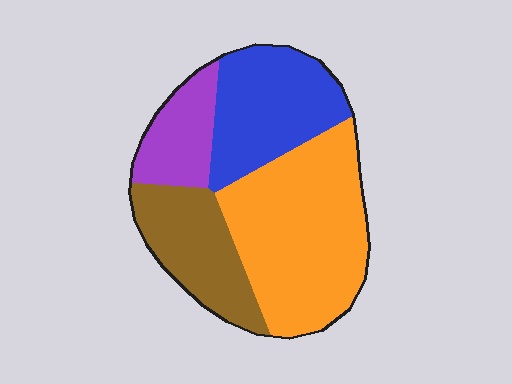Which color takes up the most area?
Orange, at roughly 40%.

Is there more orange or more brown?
Orange.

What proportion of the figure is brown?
Brown covers 20% of the figure.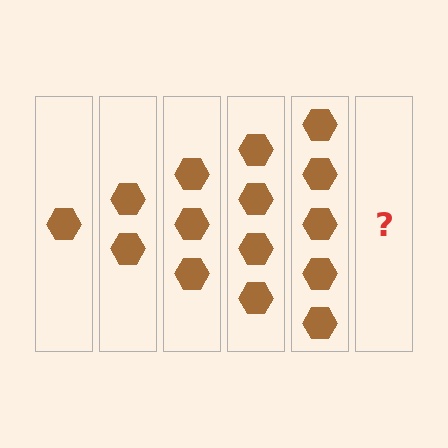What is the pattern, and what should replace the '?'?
The pattern is that each step adds one more hexagon. The '?' should be 6 hexagons.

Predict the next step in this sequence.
The next step is 6 hexagons.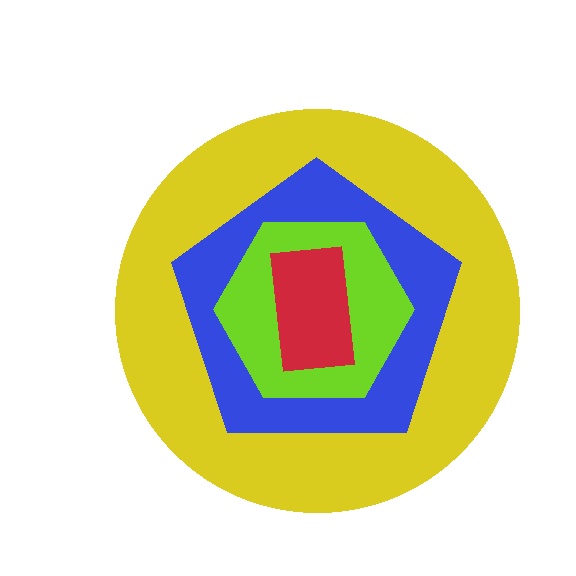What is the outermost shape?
The yellow circle.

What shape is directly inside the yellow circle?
The blue pentagon.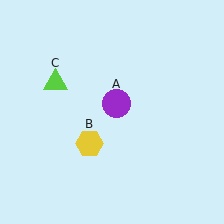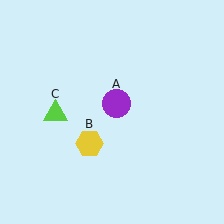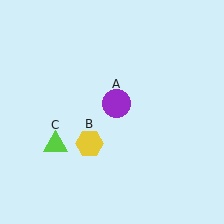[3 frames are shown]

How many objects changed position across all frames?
1 object changed position: lime triangle (object C).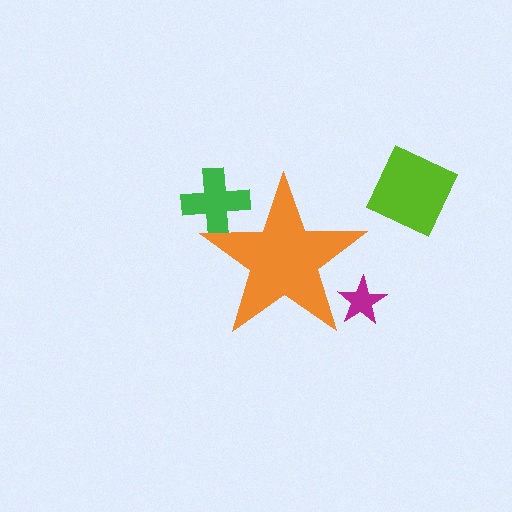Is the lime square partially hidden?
No, the lime square is fully visible.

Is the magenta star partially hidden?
Yes, the magenta star is partially hidden behind the orange star.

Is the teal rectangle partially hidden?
No, the teal rectangle is fully visible.